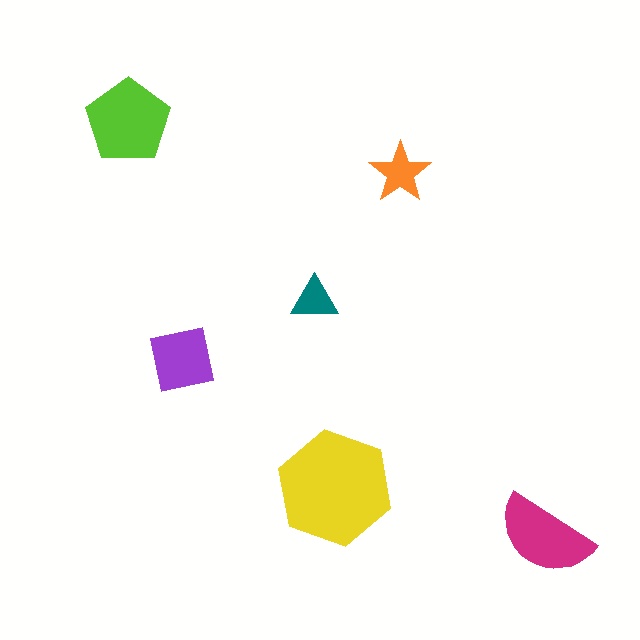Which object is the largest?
The yellow hexagon.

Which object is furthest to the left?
The lime pentagon is leftmost.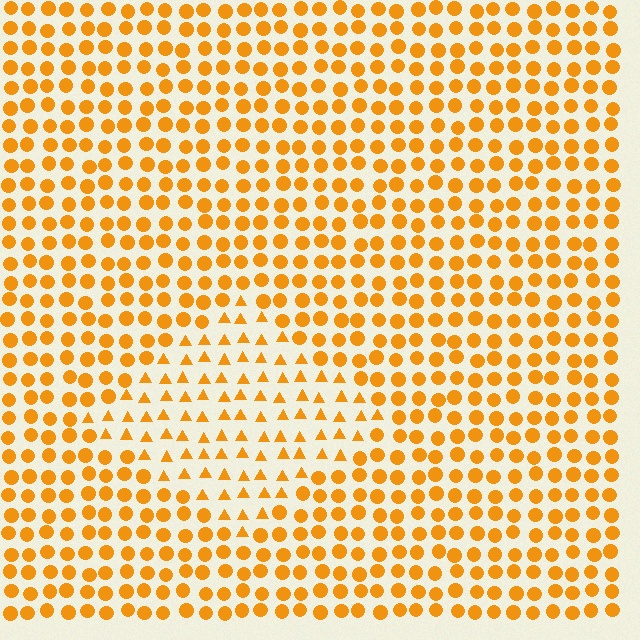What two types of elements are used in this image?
The image uses triangles inside the diamond region and circles outside it.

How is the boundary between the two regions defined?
The boundary is defined by a change in element shape: triangles inside vs. circles outside. All elements share the same color and spacing.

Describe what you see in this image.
The image is filled with small orange elements arranged in a uniform grid. A diamond-shaped region contains triangles, while the surrounding area contains circles. The boundary is defined purely by the change in element shape.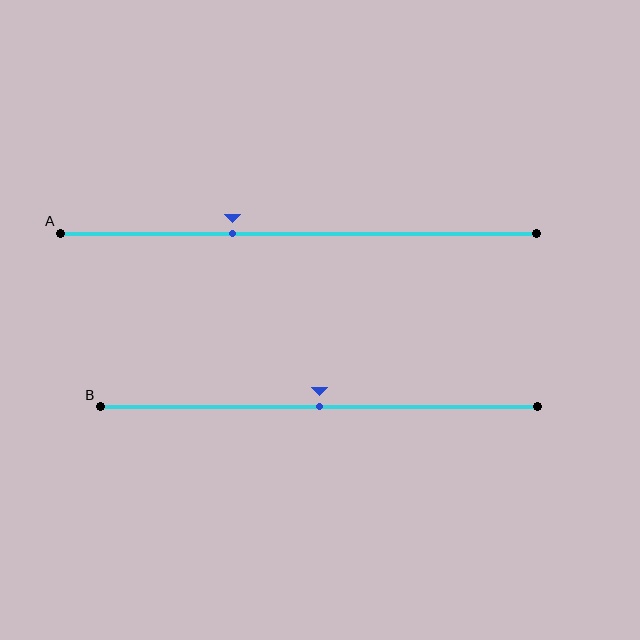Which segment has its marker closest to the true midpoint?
Segment B has its marker closest to the true midpoint.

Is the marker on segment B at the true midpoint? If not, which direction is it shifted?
Yes, the marker on segment B is at the true midpoint.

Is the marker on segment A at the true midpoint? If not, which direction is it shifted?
No, the marker on segment A is shifted to the left by about 14% of the segment length.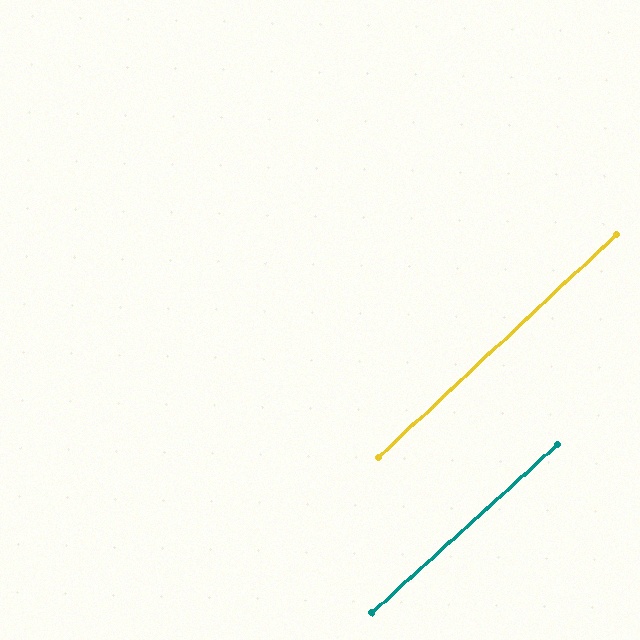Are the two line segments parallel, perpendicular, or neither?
Parallel — their directions differ by only 1.0°.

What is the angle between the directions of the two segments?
Approximately 1 degree.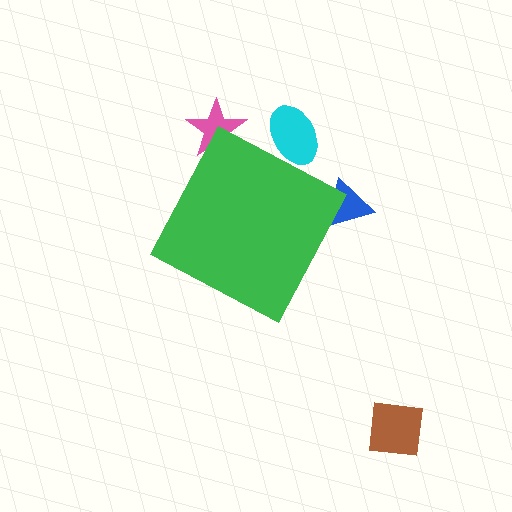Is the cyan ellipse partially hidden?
Yes, the cyan ellipse is partially hidden behind the green diamond.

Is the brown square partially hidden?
No, the brown square is fully visible.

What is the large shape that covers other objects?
A green diamond.